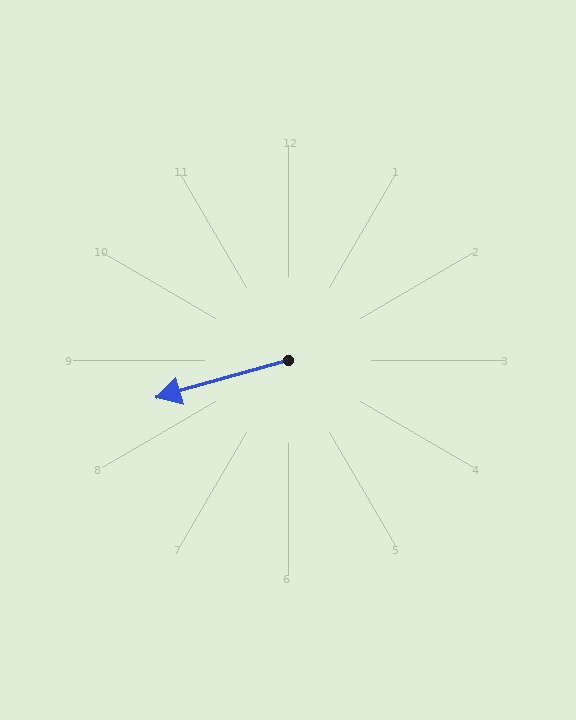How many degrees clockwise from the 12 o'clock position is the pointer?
Approximately 254 degrees.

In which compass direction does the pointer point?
West.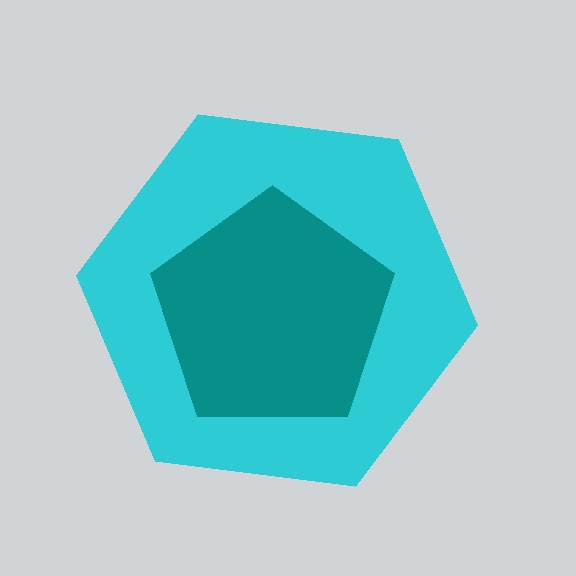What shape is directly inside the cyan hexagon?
The teal pentagon.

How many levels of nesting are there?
2.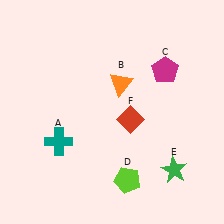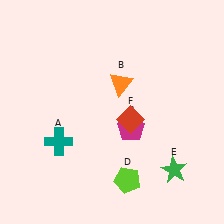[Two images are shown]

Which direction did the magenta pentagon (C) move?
The magenta pentagon (C) moved down.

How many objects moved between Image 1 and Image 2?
1 object moved between the two images.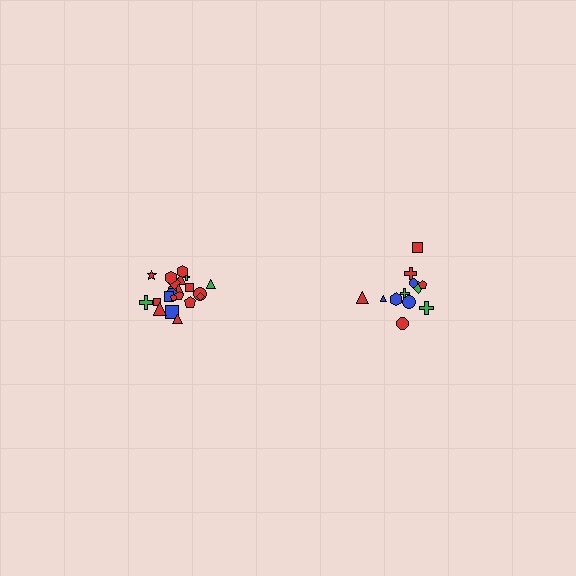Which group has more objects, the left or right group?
The left group.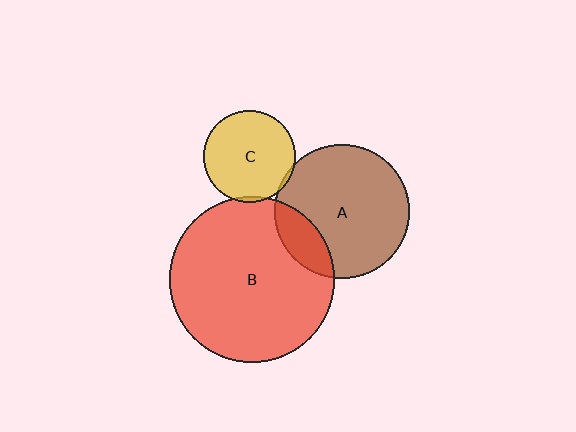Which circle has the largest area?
Circle B (red).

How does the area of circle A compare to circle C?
Approximately 2.1 times.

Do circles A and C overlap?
Yes.